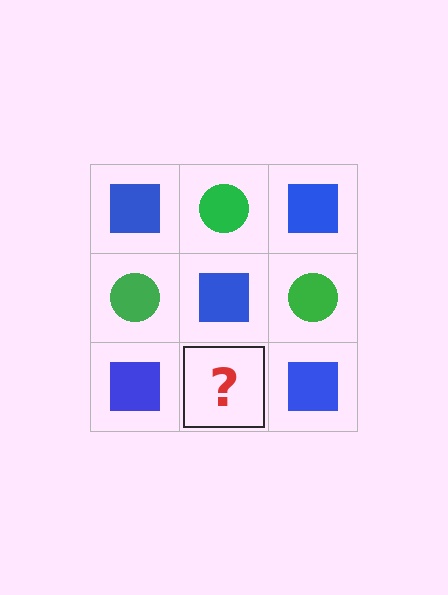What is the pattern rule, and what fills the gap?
The rule is that it alternates blue square and green circle in a checkerboard pattern. The gap should be filled with a green circle.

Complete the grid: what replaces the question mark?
The question mark should be replaced with a green circle.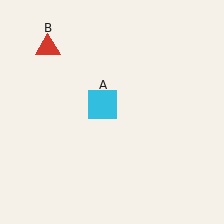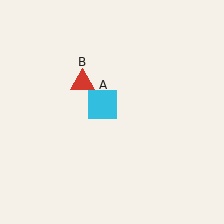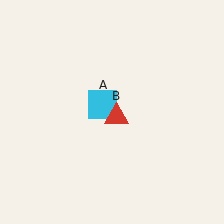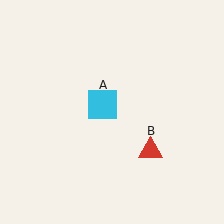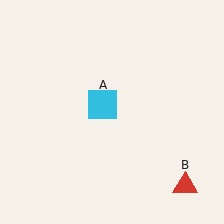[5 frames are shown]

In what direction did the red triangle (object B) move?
The red triangle (object B) moved down and to the right.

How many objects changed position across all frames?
1 object changed position: red triangle (object B).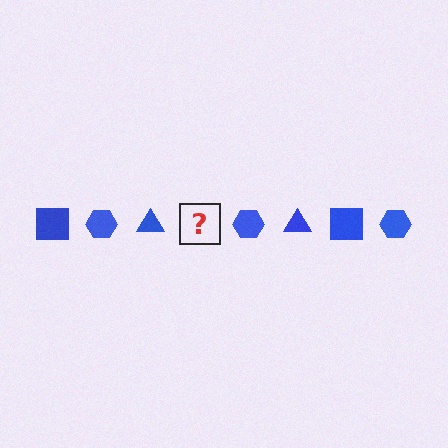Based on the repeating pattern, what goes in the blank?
The blank should be a blue square.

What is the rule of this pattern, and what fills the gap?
The rule is that the pattern cycles through square, hexagon, triangle shapes in blue. The gap should be filled with a blue square.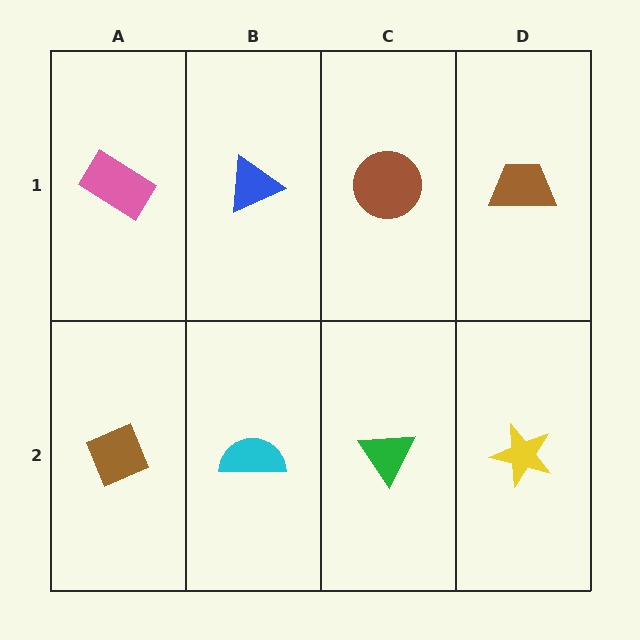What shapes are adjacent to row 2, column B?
A blue triangle (row 1, column B), a brown diamond (row 2, column A), a green triangle (row 2, column C).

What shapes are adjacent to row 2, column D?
A brown trapezoid (row 1, column D), a green triangle (row 2, column C).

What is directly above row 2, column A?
A pink rectangle.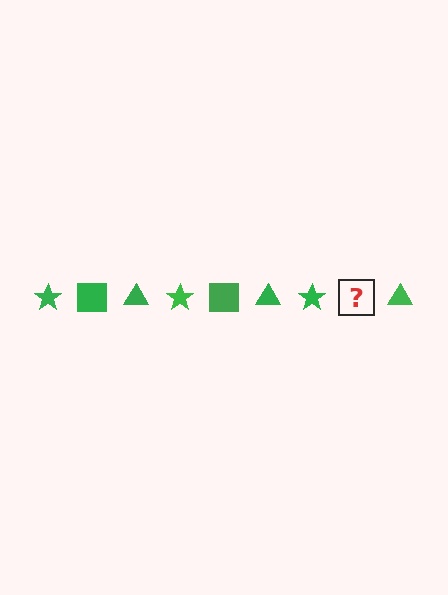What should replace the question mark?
The question mark should be replaced with a green square.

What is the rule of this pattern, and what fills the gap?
The rule is that the pattern cycles through star, square, triangle shapes in green. The gap should be filled with a green square.